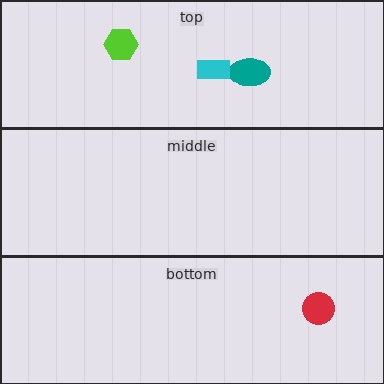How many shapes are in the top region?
3.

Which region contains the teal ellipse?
The top region.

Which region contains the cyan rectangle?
The top region.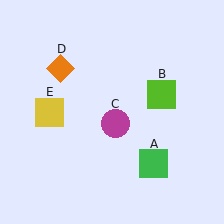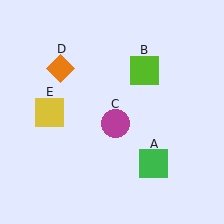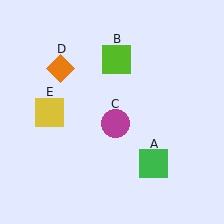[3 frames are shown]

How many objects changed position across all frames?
1 object changed position: lime square (object B).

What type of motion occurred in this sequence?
The lime square (object B) rotated counterclockwise around the center of the scene.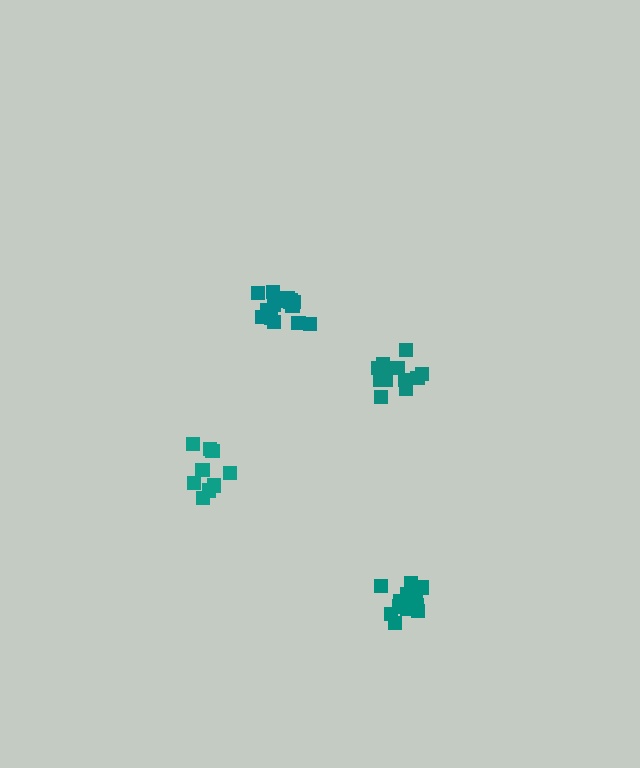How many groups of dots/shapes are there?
There are 4 groups.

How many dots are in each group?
Group 1: 14 dots, Group 2: 12 dots, Group 3: 15 dots, Group 4: 9 dots (50 total).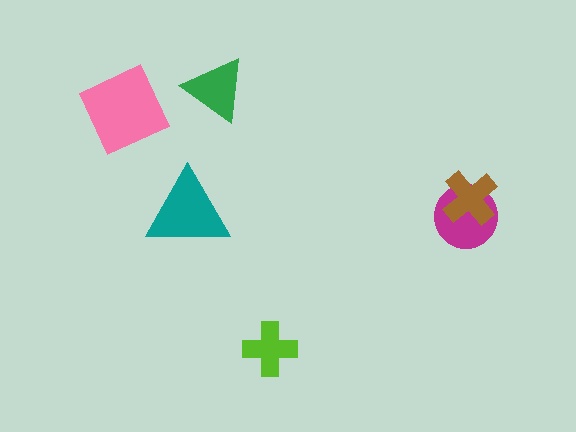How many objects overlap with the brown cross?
1 object overlaps with the brown cross.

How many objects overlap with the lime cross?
0 objects overlap with the lime cross.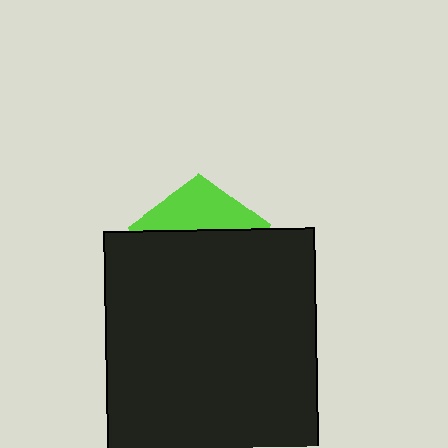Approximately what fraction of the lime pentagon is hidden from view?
Roughly 68% of the lime pentagon is hidden behind the black rectangle.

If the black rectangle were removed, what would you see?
You would see the complete lime pentagon.